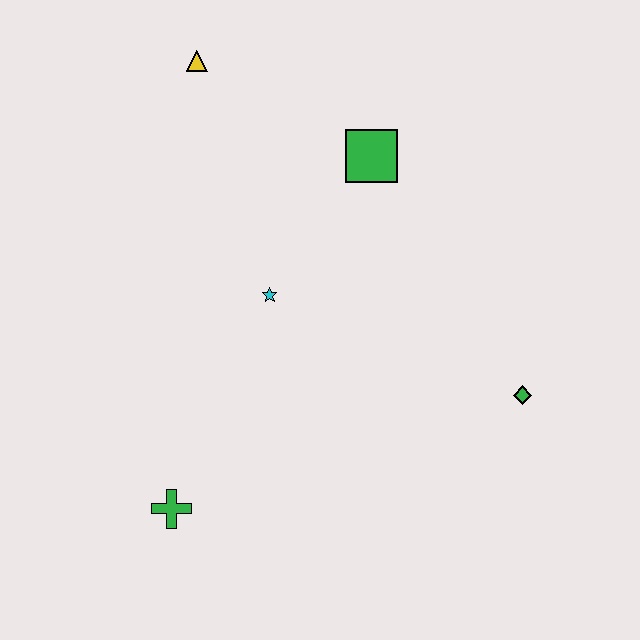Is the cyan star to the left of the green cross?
No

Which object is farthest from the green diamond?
The yellow triangle is farthest from the green diamond.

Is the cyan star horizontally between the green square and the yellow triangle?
Yes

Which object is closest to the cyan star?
The green square is closest to the cyan star.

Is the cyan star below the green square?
Yes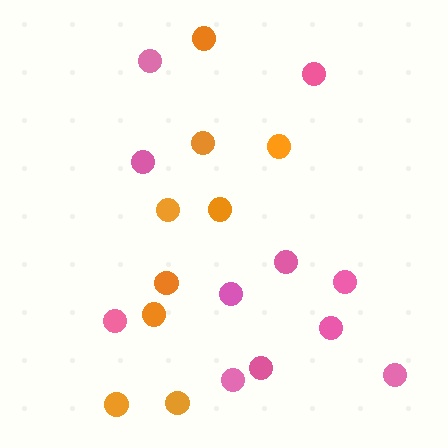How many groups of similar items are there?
There are 2 groups: one group of orange circles (9) and one group of pink circles (11).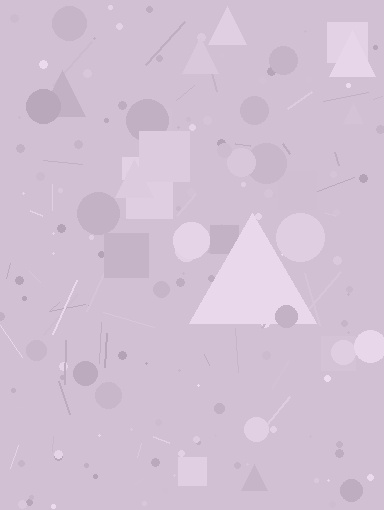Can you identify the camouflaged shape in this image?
The camouflaged shape is a triangle.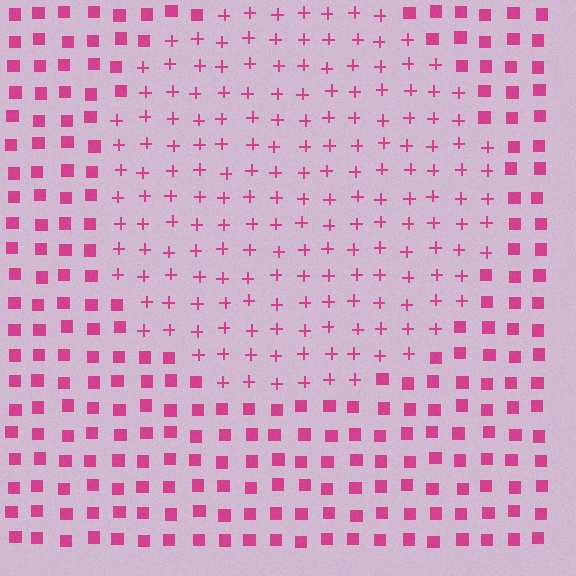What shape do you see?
I see a circle.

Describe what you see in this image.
The image is filled with small magenta elements arranged in a uniform grid. A circle-shaped region contains plus signs, while the surrounding area contains squares. The boundary is defined purely by the change in element shape.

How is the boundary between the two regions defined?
The boundary is defined by a change in element shape: plus signs inside vs. squares outside. All elements share the same color and spacing.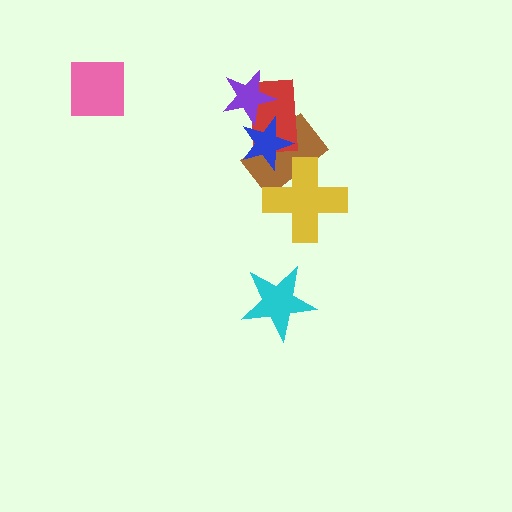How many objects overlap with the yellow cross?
1 object overlaps with the yellow cross.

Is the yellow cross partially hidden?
No, no other shape covers it.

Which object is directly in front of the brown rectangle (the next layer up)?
The red rectangle is directly in front of the brown rectangle.